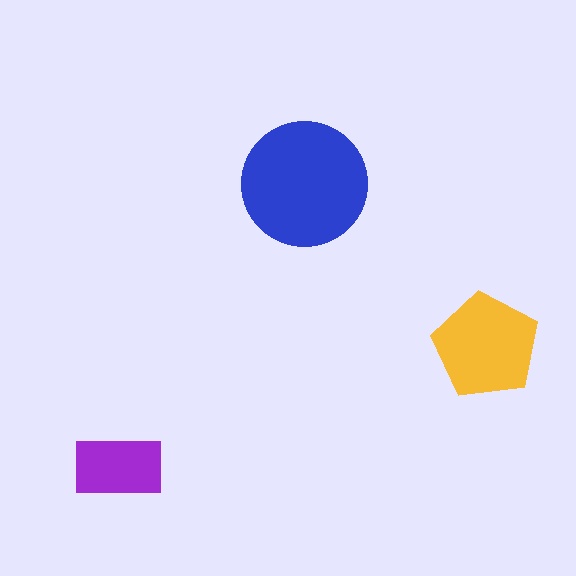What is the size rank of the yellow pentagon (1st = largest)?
2nd.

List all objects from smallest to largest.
The purple rectangle, the yellow pentagon, the blue circle.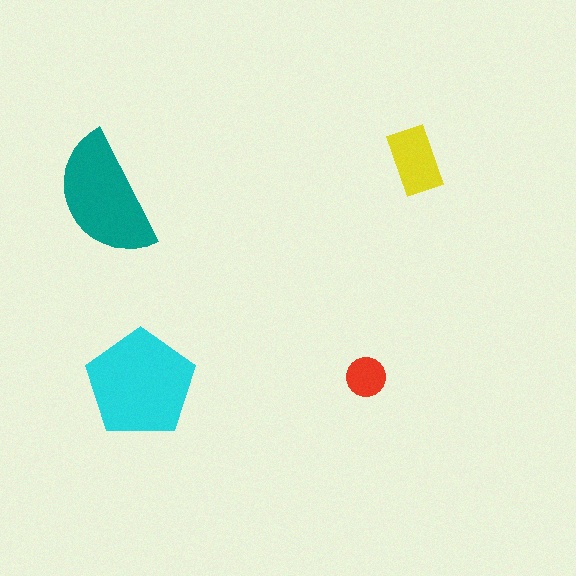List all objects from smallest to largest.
The red circle, the yellow rectangle, the teal semicircle, the cyan pentagon.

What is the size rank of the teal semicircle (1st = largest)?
2nd.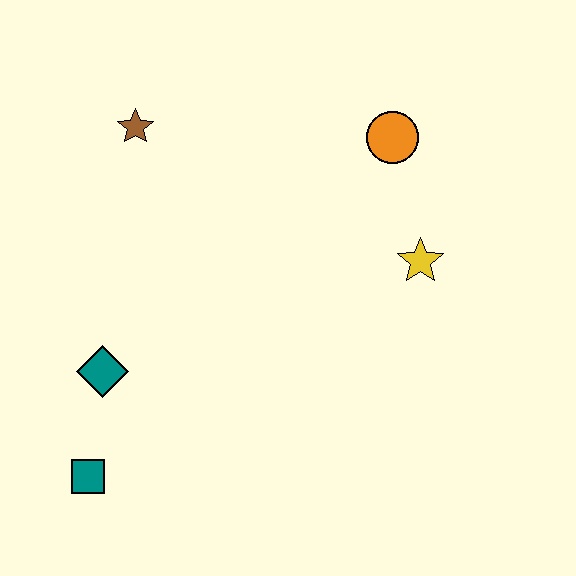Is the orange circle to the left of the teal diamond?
No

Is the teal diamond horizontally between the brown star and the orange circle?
No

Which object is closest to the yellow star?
The orange circle is closest to the yellow star.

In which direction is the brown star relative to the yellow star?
The brown star is to the left of the yellow star.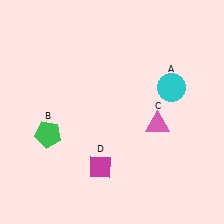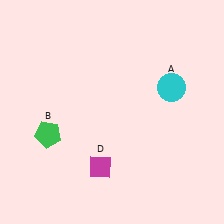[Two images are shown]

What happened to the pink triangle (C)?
The pink triangle (C) was removed in Image 2. It was in the bottom-right area of Image 1.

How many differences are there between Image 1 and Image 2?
There is 1 difference between the two images.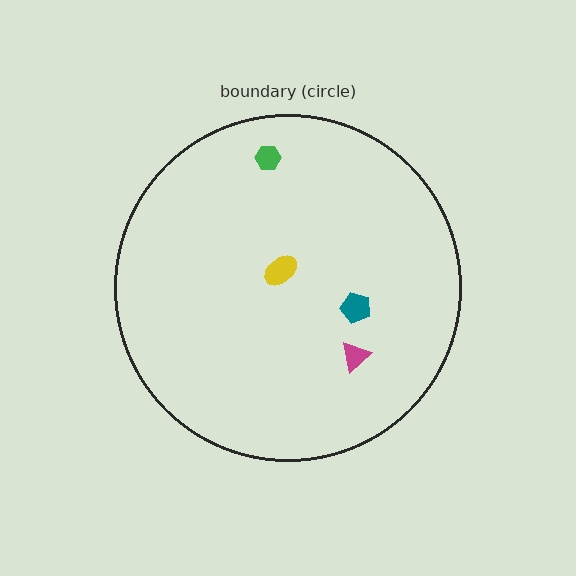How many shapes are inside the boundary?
4 inside, 0 outside.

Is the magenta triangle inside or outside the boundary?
Inside.